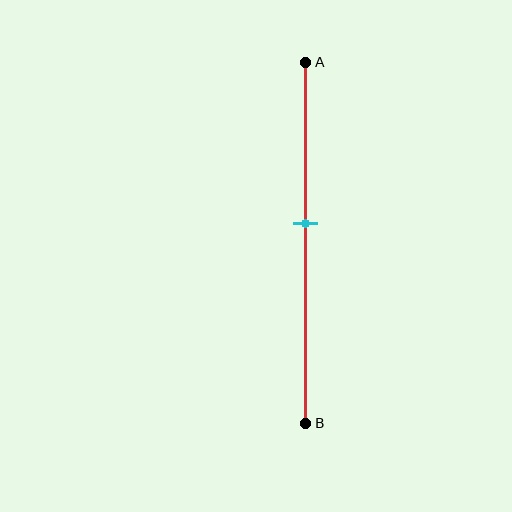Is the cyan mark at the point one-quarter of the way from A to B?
No, the mark is at about 45% from A, not at the 25% one-quarter point.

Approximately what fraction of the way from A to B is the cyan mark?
The cyan mark is approximately 45% of the way from A to B.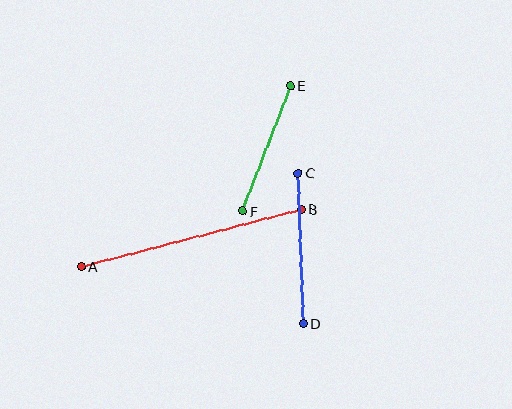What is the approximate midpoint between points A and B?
The midpoint is at approximately (191, 238) pixels.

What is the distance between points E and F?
The distance is approximately 134 pixels.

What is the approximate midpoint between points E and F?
The midpoint is at approximately (267, 148) pixels.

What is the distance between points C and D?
The distance is approximately 150 pixels.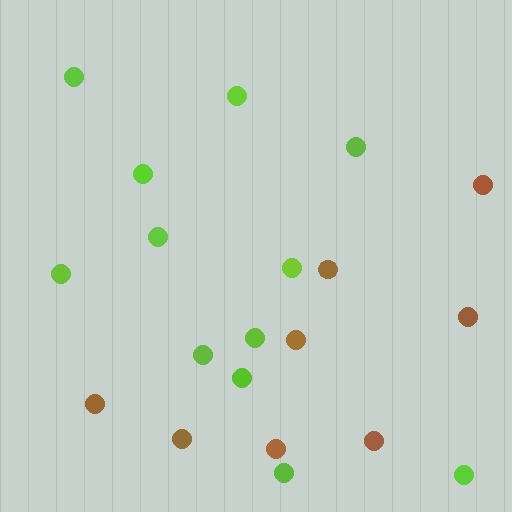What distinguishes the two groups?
There are 2 groups: one group of brown circles (8) and one group of lime circles (12).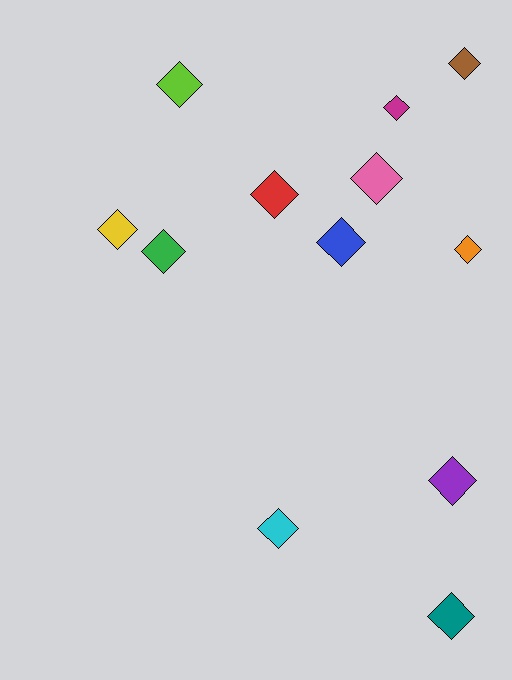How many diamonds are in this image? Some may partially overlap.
There are 12 diamonds.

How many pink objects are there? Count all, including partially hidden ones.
There is 1 pink object.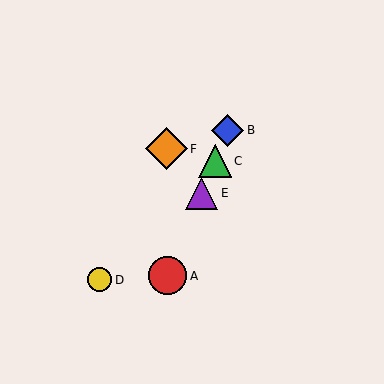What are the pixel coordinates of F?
Object F is at (166, 149).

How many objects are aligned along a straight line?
4 objects (A, B, C, E) are aligned along a straight line.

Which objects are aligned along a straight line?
Objects A, B, C, E are aligned along a straight line.